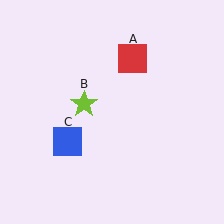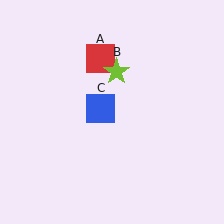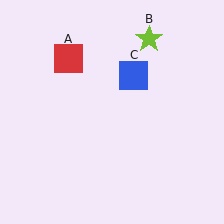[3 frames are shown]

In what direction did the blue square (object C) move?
The blue square (object C) moved up and to the right.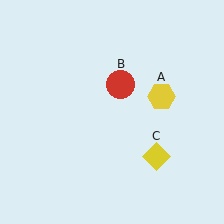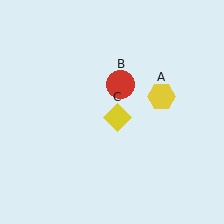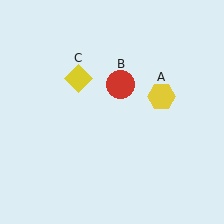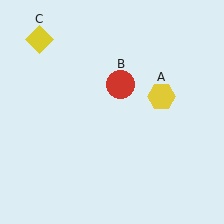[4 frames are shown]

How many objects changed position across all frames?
1 object changed position: yellow diamond (object C).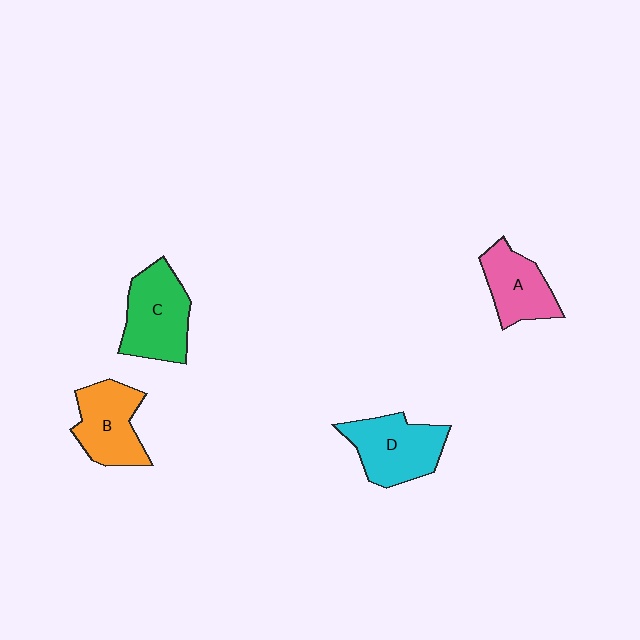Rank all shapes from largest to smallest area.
From largest to smallest: C (green), D (cyan), B (orange), A (pink).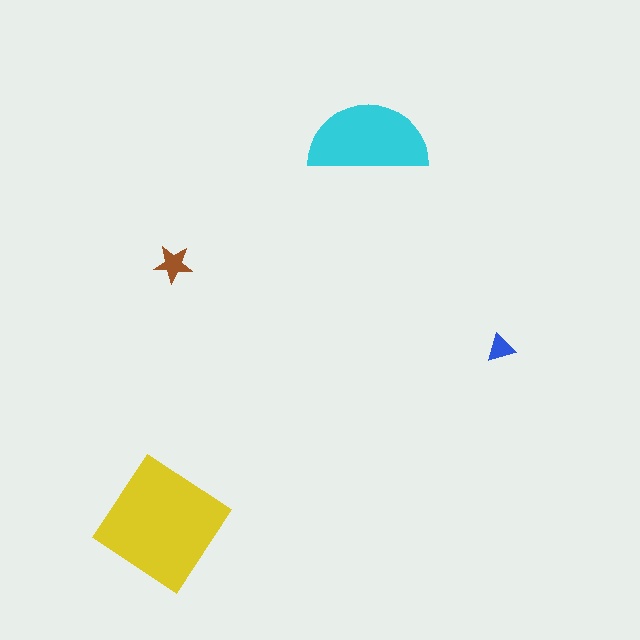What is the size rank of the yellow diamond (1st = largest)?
1st.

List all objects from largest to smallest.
The yellow diamond, the cyan semicircle, the brown star, the blue triangle.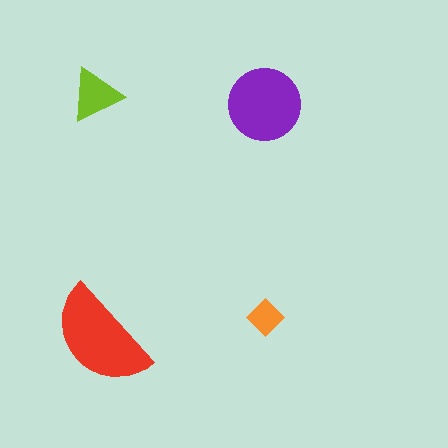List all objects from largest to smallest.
The red semicircle, the purple circle, the lime triangle, the orange diamond.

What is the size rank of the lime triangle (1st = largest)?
3rd.